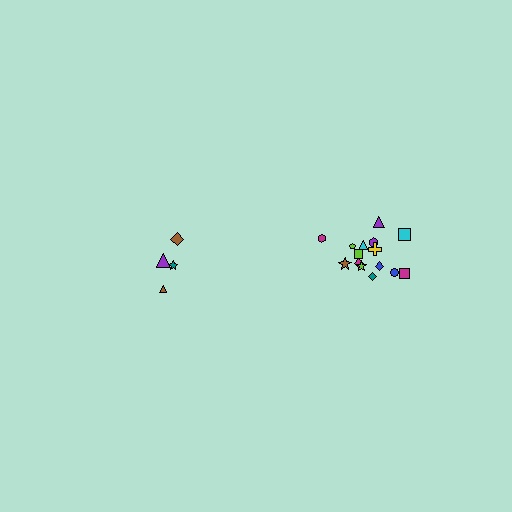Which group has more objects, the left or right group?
The right group.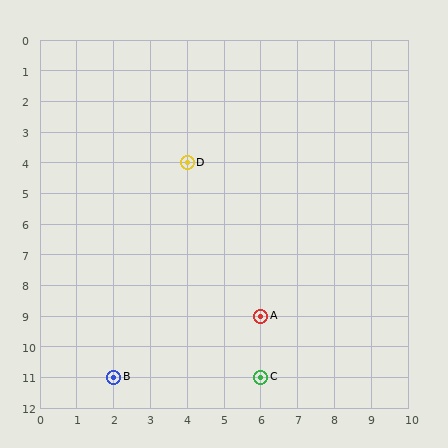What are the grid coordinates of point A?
Point A is at grid coordinates (6, 9).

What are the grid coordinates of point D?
Point D is at grid coordinates (4, 4).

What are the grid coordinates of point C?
Point C is at grid coordinates (6, 11).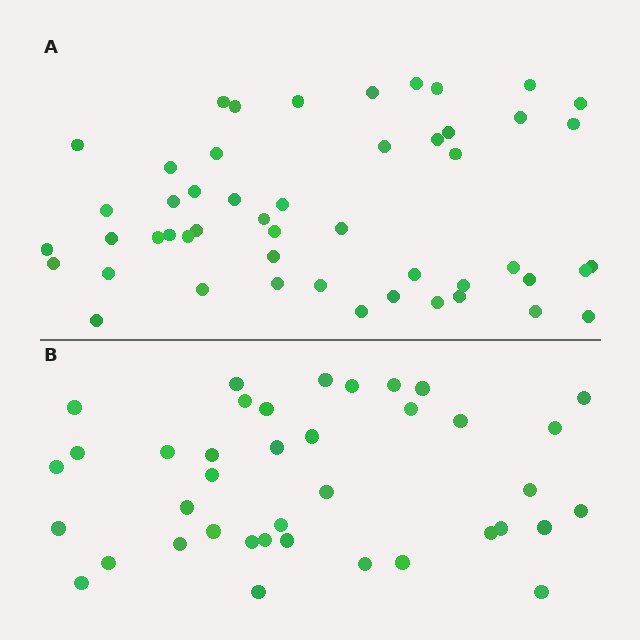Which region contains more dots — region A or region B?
Region A (the top region) has more dots.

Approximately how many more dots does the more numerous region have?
Region A has roughly 12 or so more dots than region B.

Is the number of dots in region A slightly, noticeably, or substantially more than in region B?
Region A has noticeably more, but not dramatically so. The ratio is roughly 1.3 to 1.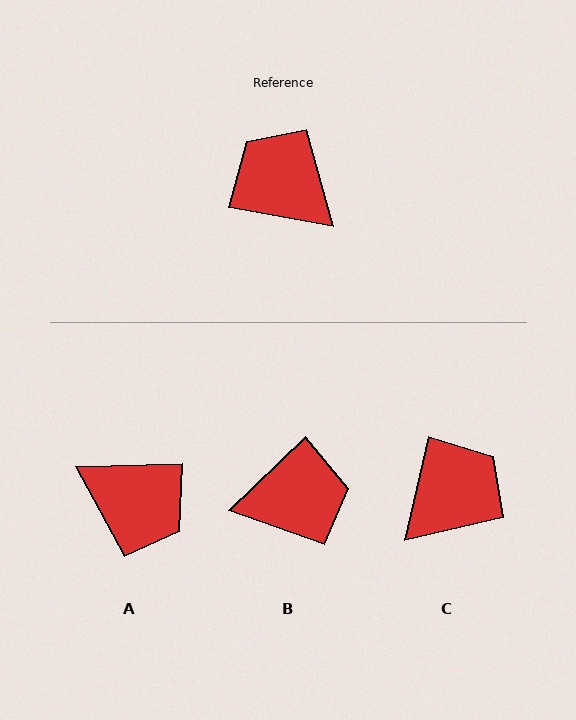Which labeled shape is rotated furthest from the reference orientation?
A, about 167 degrees away.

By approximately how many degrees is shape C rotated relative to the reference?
Approximately 93 degrees clockwise.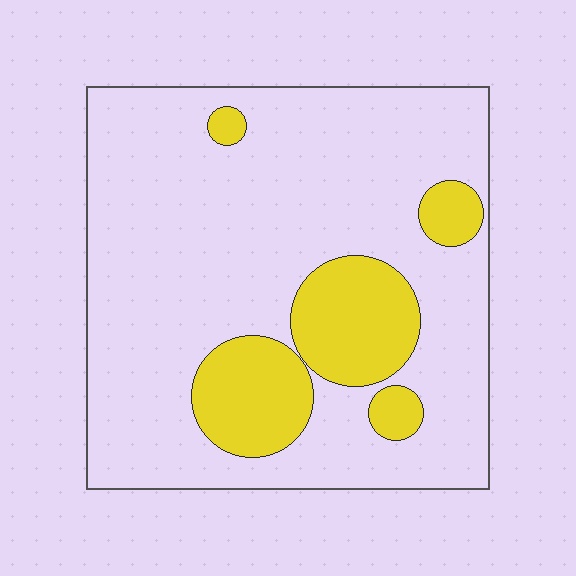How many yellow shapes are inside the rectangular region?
5.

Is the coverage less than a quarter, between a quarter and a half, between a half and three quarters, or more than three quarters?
Less than a quarter.